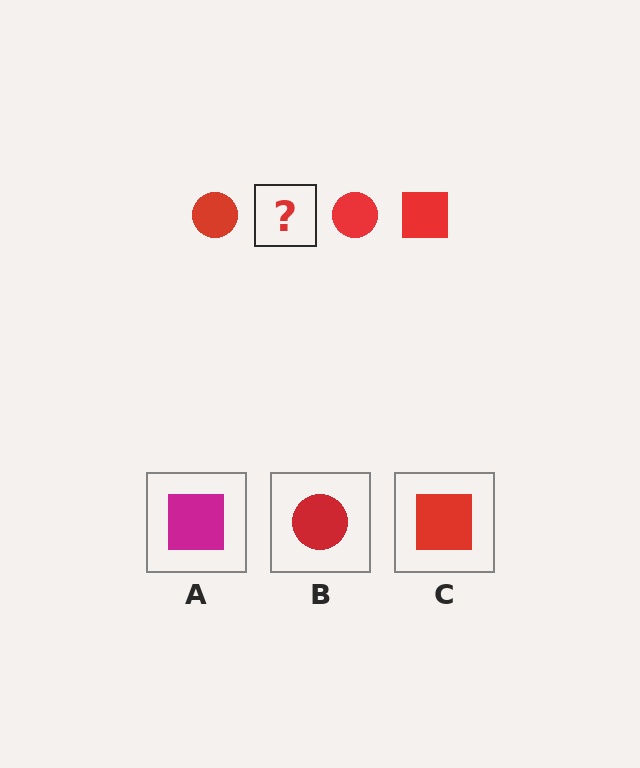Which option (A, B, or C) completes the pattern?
C.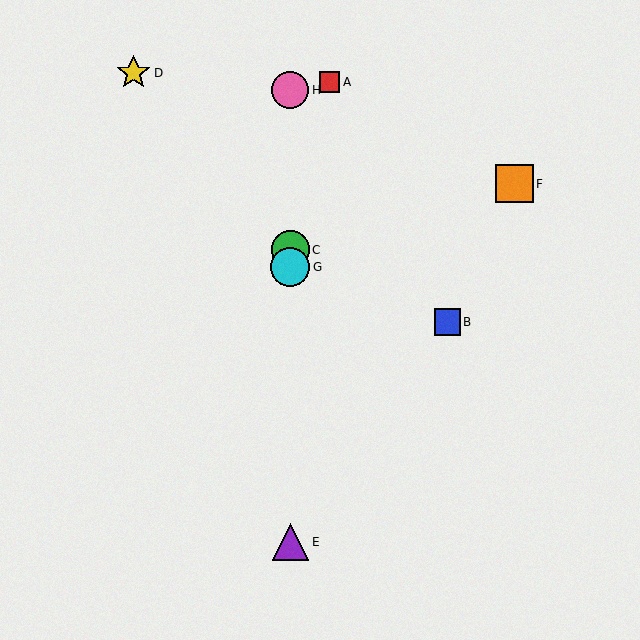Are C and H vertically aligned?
Yes, both are at x≈290.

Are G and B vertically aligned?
No, G is at x≈290 and B is at x≈447.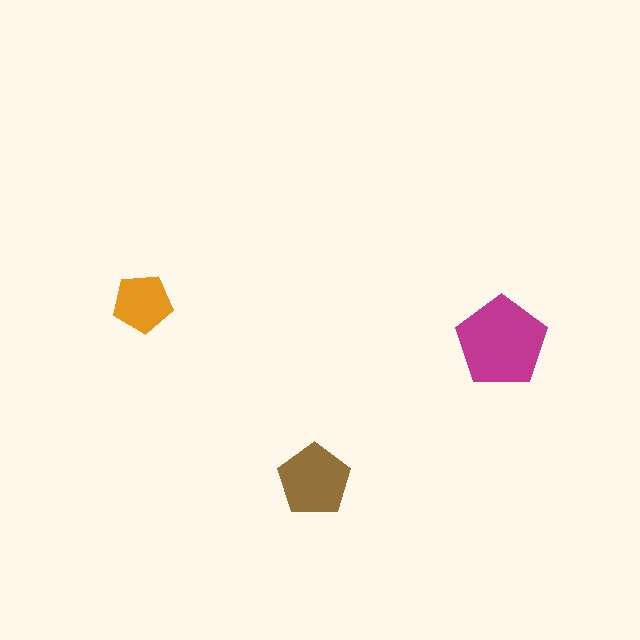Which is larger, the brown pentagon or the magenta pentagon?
The magenta one.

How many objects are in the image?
There are 3 objects in the image.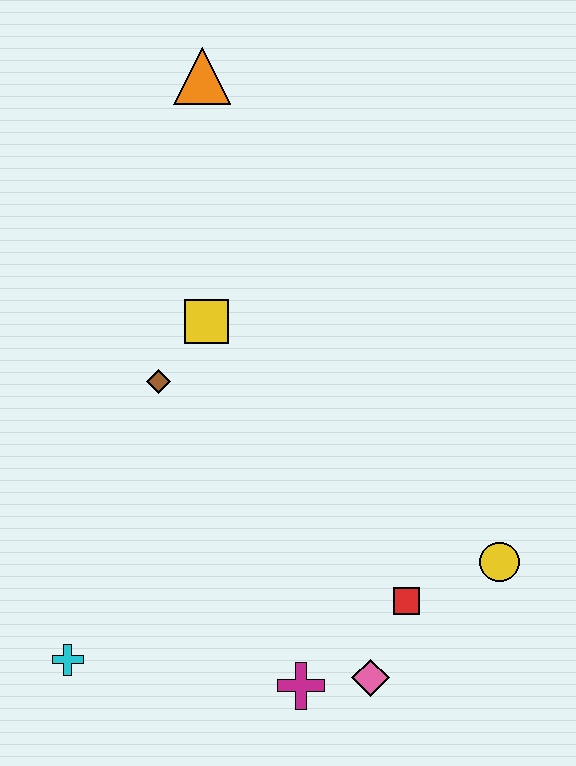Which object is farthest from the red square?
The orange triangle is farthest from the red square.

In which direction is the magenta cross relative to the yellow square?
The magenta cross is below the yellow square.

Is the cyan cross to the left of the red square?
Yes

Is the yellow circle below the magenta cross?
No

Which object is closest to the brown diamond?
The yellow square is closest to the brown diamond.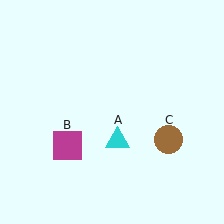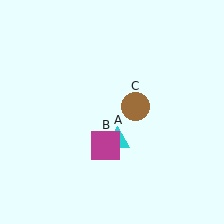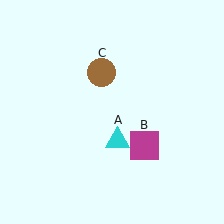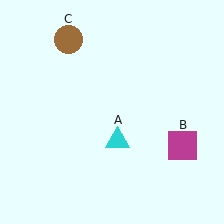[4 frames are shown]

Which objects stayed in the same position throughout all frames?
Cyan triangle (object A) remained stationary.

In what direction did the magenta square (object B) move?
The magenta square (object B) moved right.